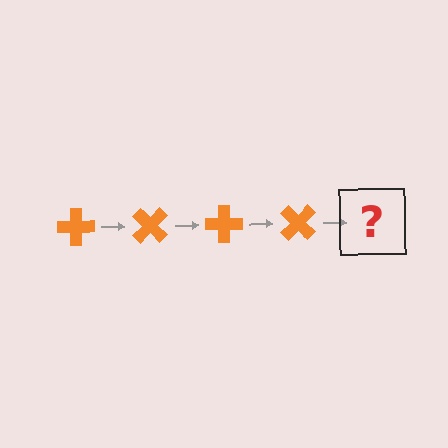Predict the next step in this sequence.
The next step is an orange cross rotated 180 degrees.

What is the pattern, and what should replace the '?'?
The pattern is that the cross rotates 45 degrees each step. The '?' should be an orange cross rotated 180 degrees.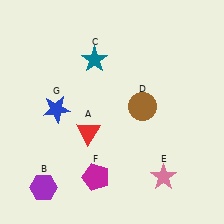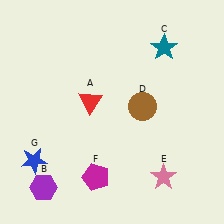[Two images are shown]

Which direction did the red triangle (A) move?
The red triangle (A) moved up.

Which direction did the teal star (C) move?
The teal star (C) moved right.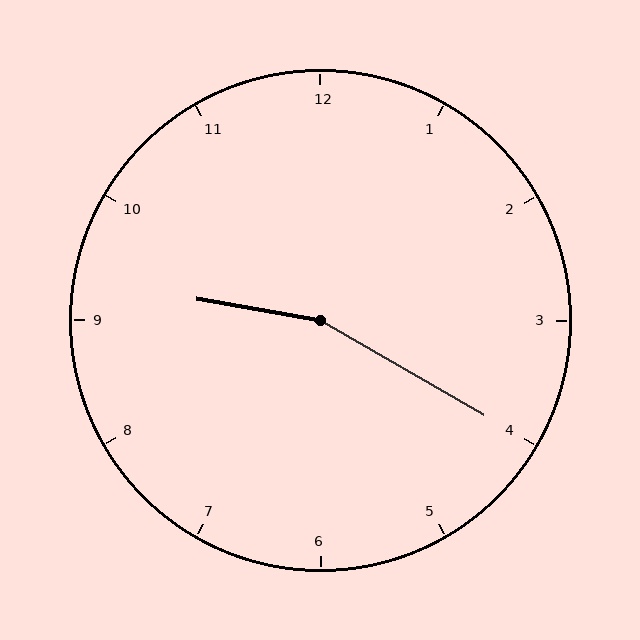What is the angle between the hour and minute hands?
Approximately 160 degrees.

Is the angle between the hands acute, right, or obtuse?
It is obtuse.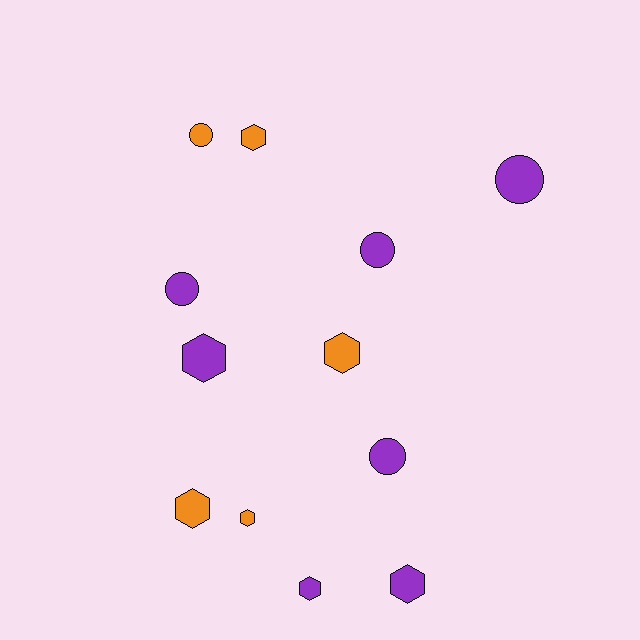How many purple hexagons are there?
There are 3 purple hexagons.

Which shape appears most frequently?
Hexagon, with 7 objects.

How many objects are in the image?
There are 12 objects.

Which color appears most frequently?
Purple, with 7 objects.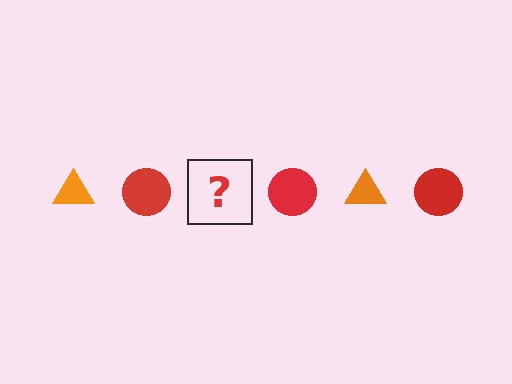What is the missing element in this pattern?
The missing element is an orange triangle.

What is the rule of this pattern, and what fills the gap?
The rule is that the pattern alternates between orange triangle and red circle. The gap should be filled with an orange triangle.